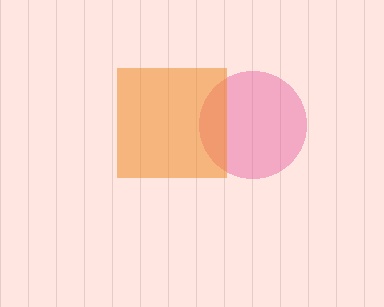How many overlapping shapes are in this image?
There are 2 overlapping shapes in the image.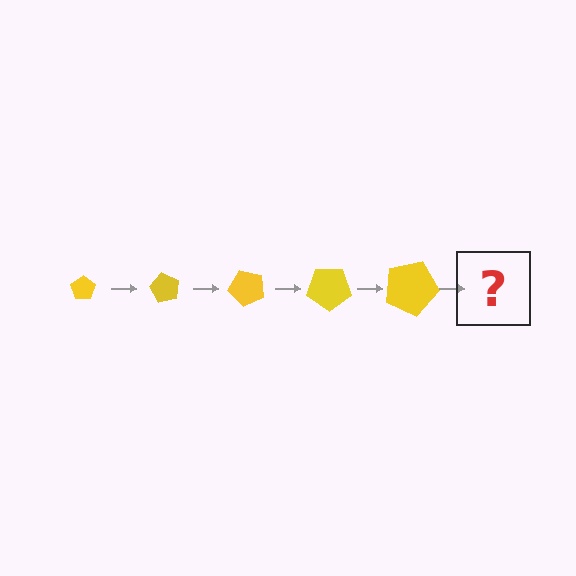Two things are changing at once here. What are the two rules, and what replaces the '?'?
The two rules are that the pentagon grows larger each step and it rotates 60 degrees each step. The '?' should be a pentagon, larger than the previous one and rotated 300 degrees from the start.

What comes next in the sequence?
The next element should be a pentagon, larger than the previous one and rotated 300 degrees from the start.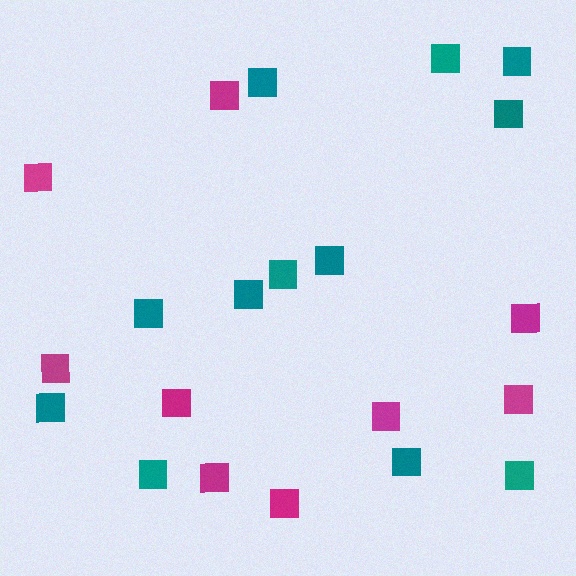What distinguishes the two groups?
There are 2 groups: one group of teal squares (12) and one group of magenta squares (9).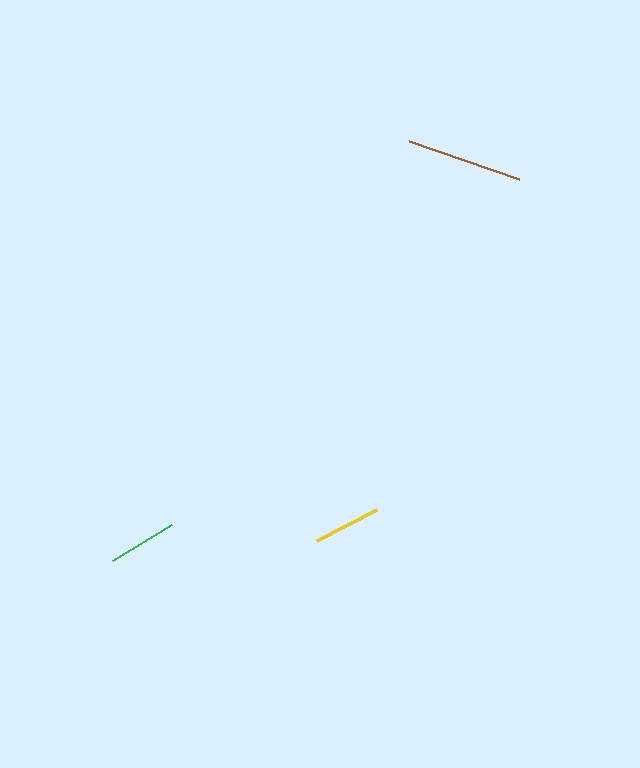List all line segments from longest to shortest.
From longest to shortest: brown, green, yellow.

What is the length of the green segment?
The green segment is approximately 69 pixels long.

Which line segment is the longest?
The brown line is the longest at approximately 116 pixels.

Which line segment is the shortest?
The yellow line is the shortest at approximately 67 pixels.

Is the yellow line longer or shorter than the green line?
The green line is longer than the yellow line.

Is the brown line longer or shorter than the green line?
The brown line is longer than the green line.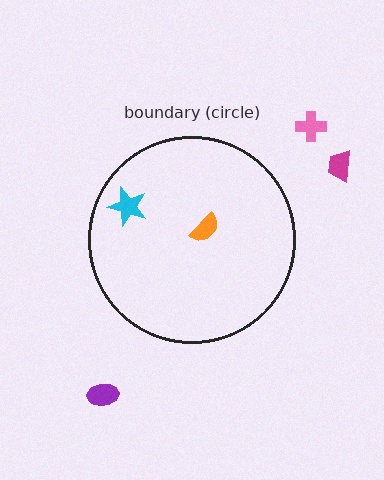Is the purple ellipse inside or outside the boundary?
Outside.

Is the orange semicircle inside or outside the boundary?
Inside.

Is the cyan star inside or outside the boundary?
Inside.